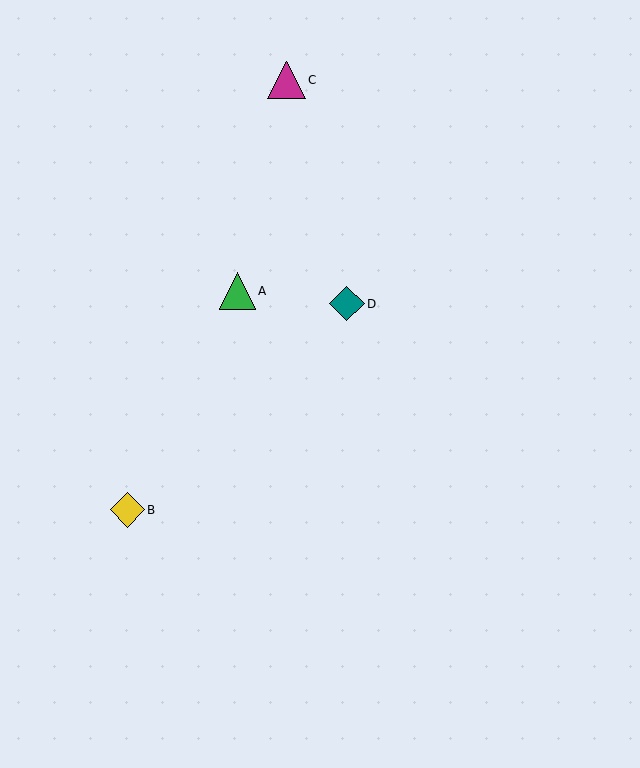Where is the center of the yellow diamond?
The center of the yellow diamond is at (127, 510).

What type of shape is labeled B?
Shape B is a yellow diamond.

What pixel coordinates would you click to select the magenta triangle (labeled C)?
Click at (286, 80) to select the magenta triangle C.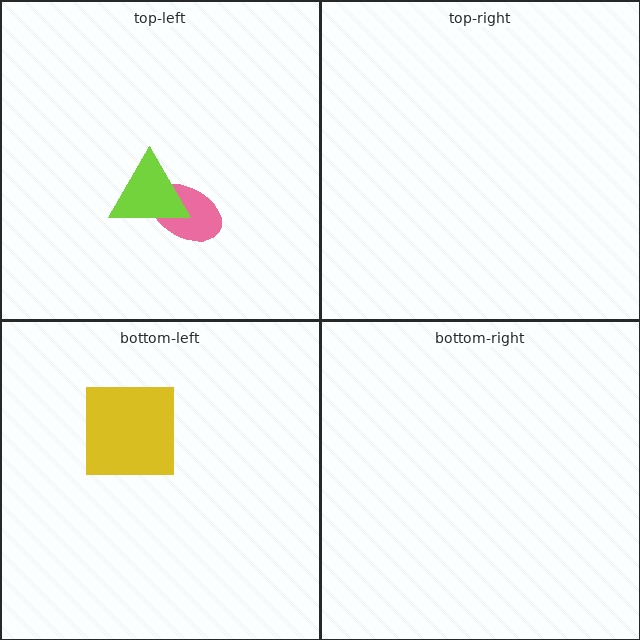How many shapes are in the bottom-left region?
1.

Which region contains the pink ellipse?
The top-left region.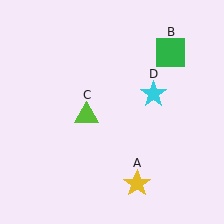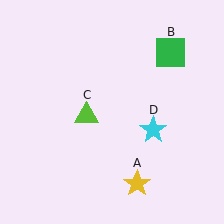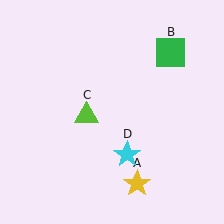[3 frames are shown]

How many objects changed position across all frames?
1 object changed position: cyan star (object D).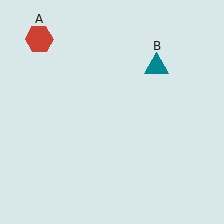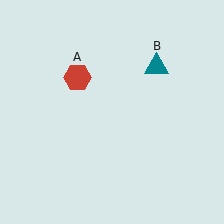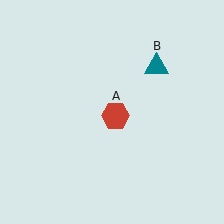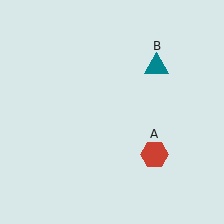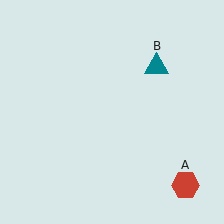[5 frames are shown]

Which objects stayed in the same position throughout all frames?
Teal triangle (object B) remained stationary.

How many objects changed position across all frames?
1 object changed position: red hexagon (object A).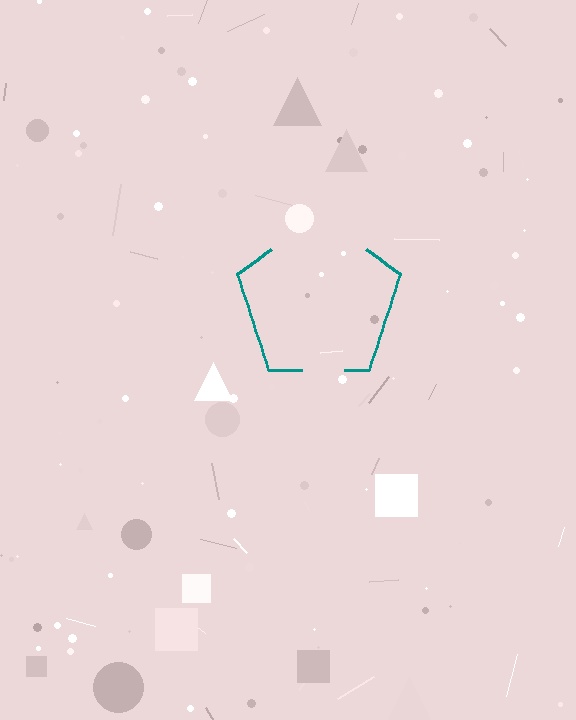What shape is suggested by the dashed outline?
The dashed outline suggests a pentagon.